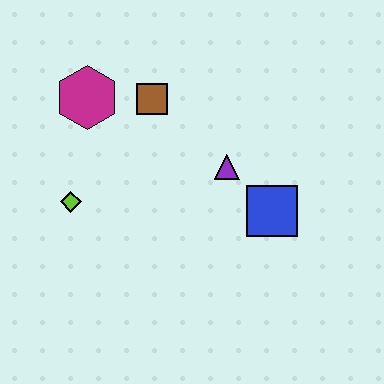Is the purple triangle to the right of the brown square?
Yes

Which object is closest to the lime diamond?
The magenta hexagon is closest to the lime diamond.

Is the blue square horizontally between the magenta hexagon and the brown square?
No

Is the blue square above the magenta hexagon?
No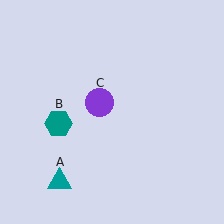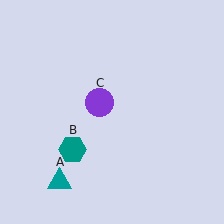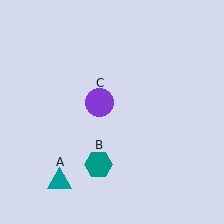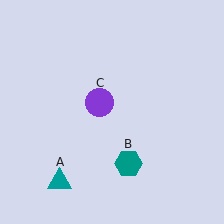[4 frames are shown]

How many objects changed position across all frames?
1 object changed position: teal hexagon (object B).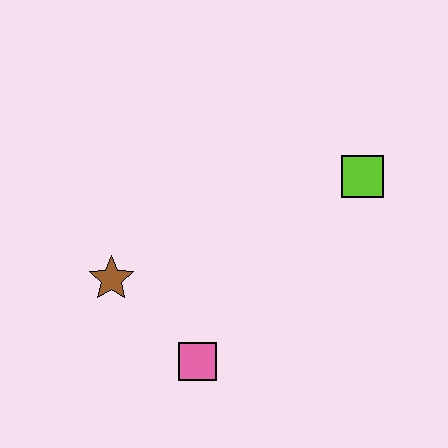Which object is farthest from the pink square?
The lime square is farthest from the pink square.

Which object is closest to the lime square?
The pink square is closest to the lime square.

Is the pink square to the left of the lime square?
Yes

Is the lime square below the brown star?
No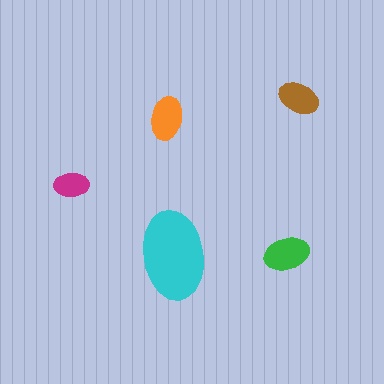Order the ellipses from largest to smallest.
the cyan one, the green one, the orange one, the brown one, the magenta one.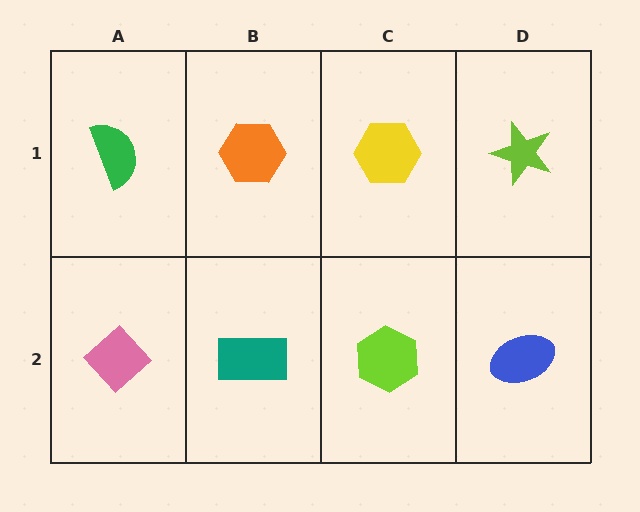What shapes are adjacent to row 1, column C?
A lime hexagon (row 2, column C), an orange hexagon (row 1, column B), a lime star (row 1, column D).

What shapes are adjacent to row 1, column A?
A pink diamond (row 2, column A), an orange hexagon (row 1, column B).